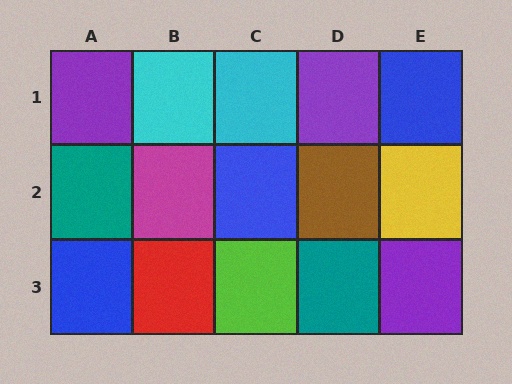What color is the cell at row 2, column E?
Yellow.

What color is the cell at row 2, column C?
Blue.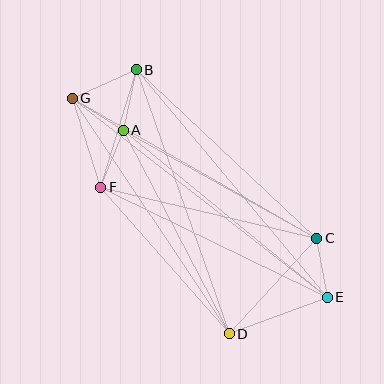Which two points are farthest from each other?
Points E and G are farthest from each other.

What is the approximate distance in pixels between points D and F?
The distance between D and F is approximately 195 pixels.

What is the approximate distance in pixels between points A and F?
The distance between A and F is approximately 62 pixels.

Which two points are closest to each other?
Points C and E are closest to each other.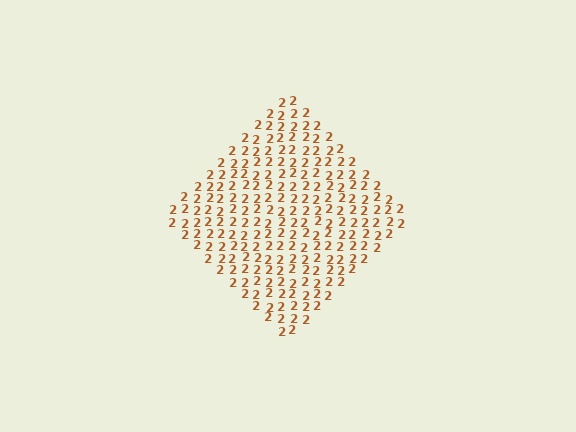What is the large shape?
The large shape is a diamond.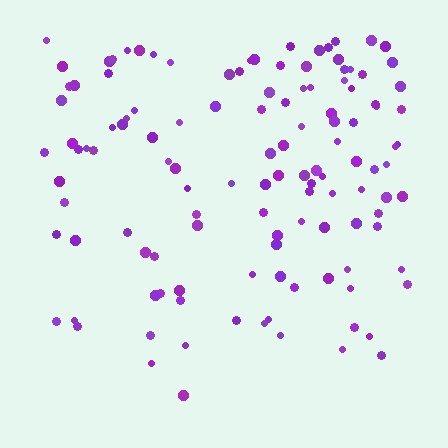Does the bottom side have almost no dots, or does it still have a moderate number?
Still a moderate number, just noticeably fewer than the top.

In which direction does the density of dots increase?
From bottom to top, with the top side densest.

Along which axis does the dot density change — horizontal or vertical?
Vertical.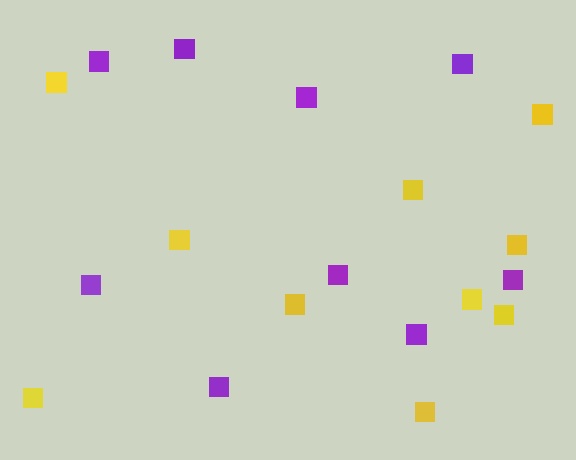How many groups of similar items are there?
There are 2 groups: one group of yellow squares (10) and one group of purple squares (9).